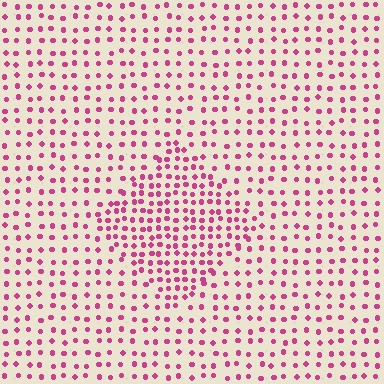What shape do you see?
I see a diamond.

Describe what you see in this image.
The image contains small magenta elements arranged at two different densities. A diamond-shaped region is visible where the elements are more densely packed than the surrounding area.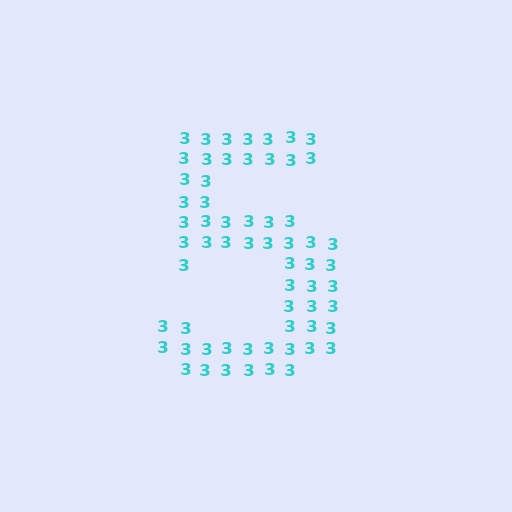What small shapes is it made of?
It is made of small digit 3's.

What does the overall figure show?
The overall figure shows the digit 5.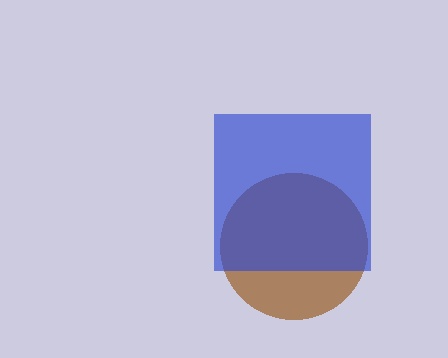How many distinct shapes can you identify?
There are 2 distinct shapes: a brown circle, a blue square.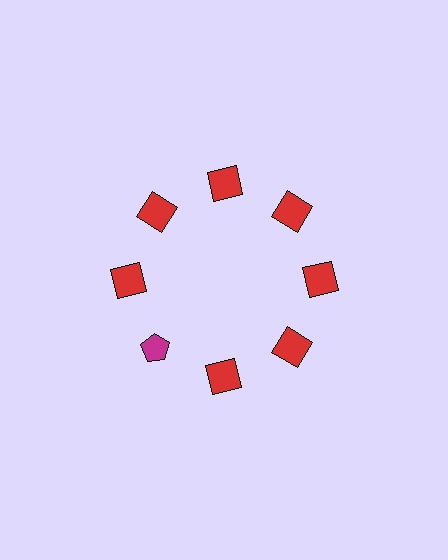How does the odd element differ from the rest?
It differs in both color (magenta instead of red) and shape (pentagon instead of square).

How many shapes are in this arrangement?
There are 8 shapes arranged in a ring pattern.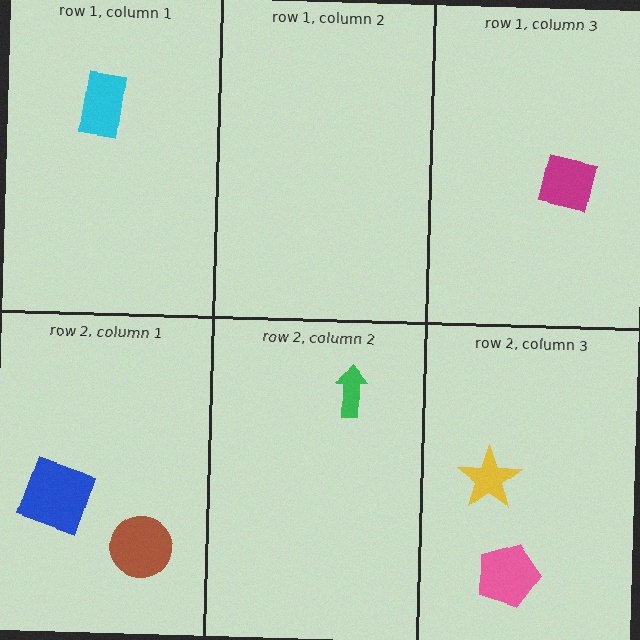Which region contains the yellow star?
The row 2, column 3 region.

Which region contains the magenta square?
The row 1, column 3 region.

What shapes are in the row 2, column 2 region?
The green arrow.